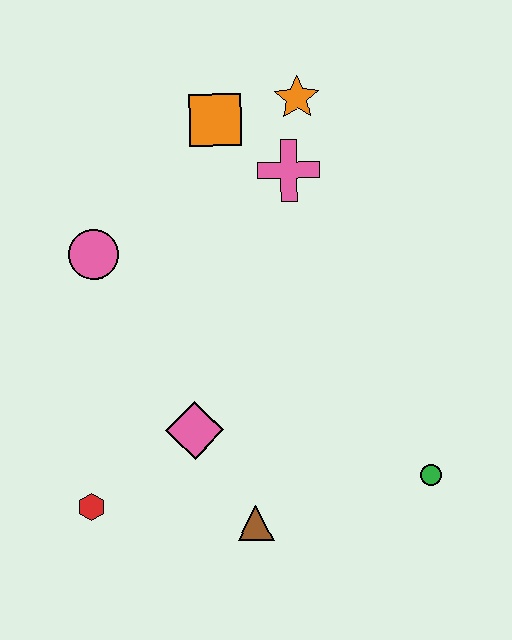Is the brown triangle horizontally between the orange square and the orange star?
Yes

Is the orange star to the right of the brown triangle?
Yes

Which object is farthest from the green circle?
The orange square is farthest from the green circle.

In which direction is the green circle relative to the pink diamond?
The green circle is to the right of the pink diamond.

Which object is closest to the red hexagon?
The pink diamond is closest to the red hexagon.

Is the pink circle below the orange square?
Yes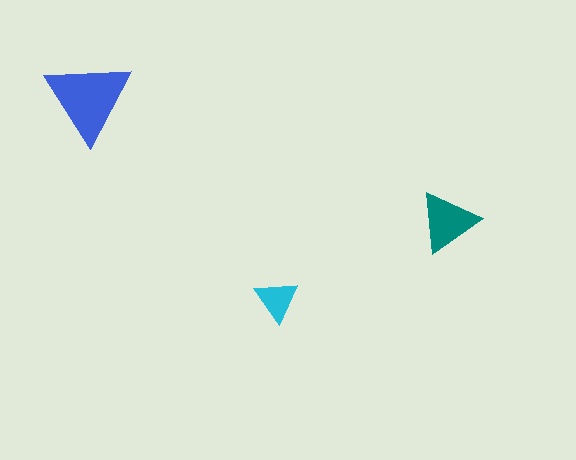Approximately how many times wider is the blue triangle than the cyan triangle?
About 2 times wider.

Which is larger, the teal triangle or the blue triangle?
The blue one.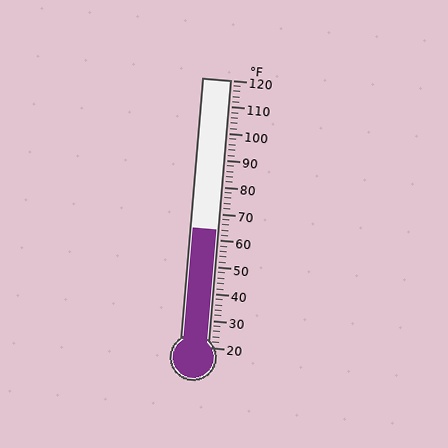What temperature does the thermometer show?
The thermometer shows approximately 64°F.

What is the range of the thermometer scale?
The thermometer scale ranges from 20°F to 120°F.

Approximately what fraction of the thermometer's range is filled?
The thermometer is filled to approximately 45% of its range.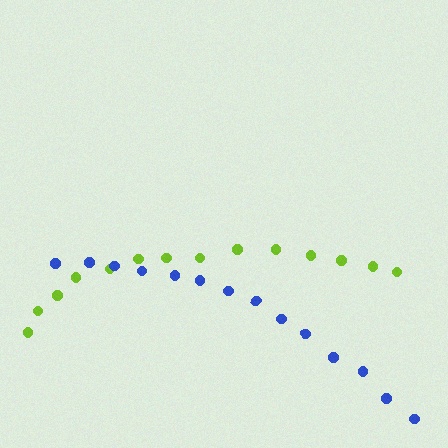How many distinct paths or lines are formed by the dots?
There are 2 distinct paths.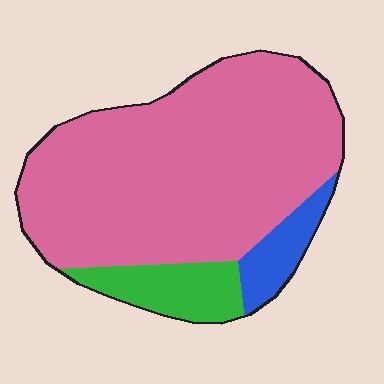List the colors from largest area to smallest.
From largest to smallest: pink, green, blue.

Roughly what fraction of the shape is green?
Green takes up about one eighth (1/8) of the shape.